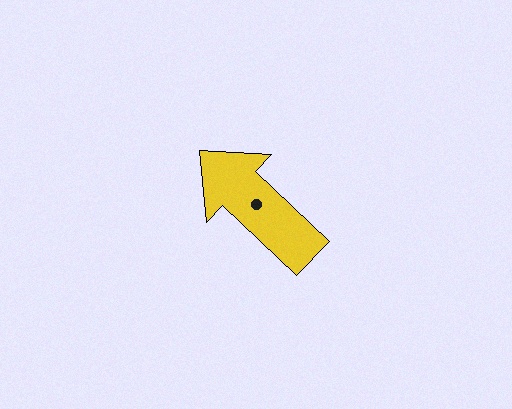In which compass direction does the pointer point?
Northwest.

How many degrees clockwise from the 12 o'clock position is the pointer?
Approximately 314 degrees.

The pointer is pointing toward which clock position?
Roughly 10 o'clock.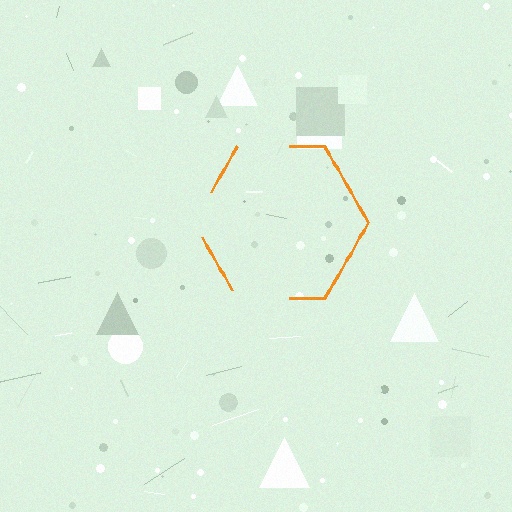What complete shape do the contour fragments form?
The contour fragments form a hexagon.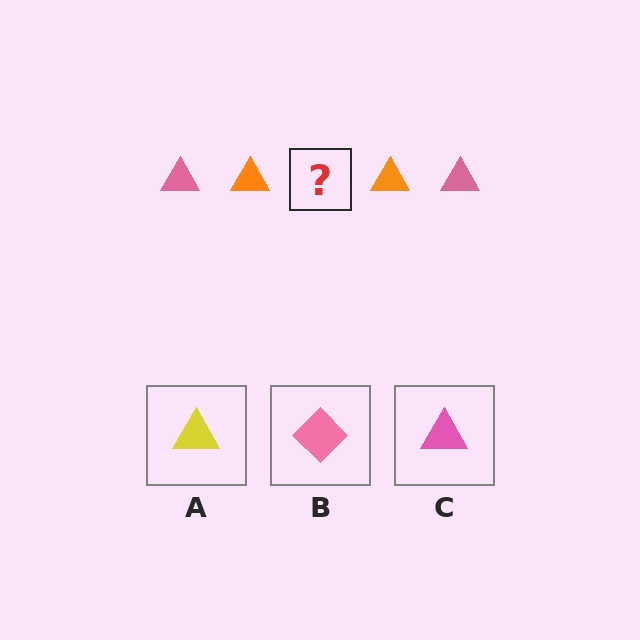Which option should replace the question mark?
Option C.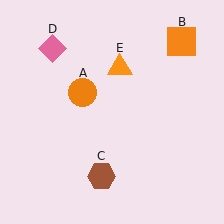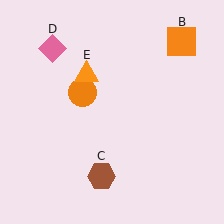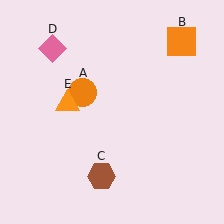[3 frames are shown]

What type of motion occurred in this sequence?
The orange triangle (object E) rotated counterclockwise around the center of the scene.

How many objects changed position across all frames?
1 object changed position: orange triangle (object E).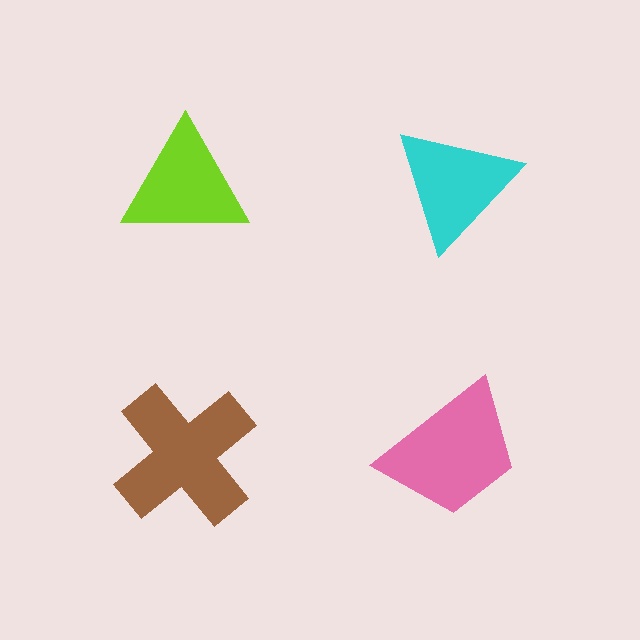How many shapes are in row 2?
2 shapes.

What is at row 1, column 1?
A lime triangle.